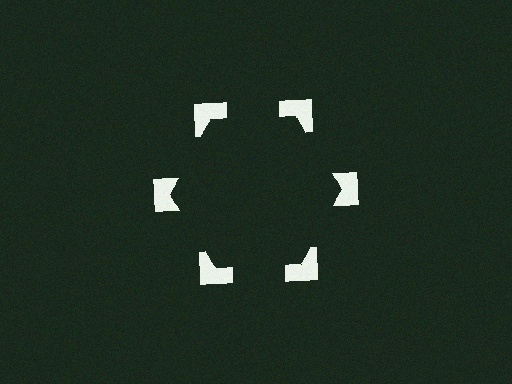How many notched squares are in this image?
There are 6 — one at each vertex of the illusory hexagon.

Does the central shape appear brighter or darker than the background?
It typically appears slightly darker than the background, even though no actual brightness change is drawn.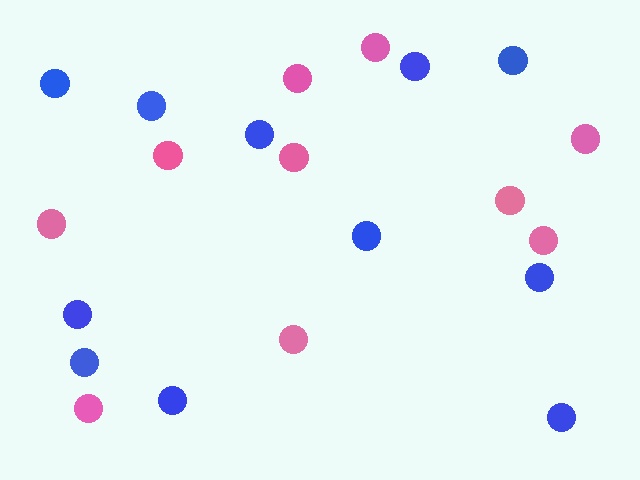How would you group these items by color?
There are 2 groups: one group of pink circles (10) and one group of blue circles (11).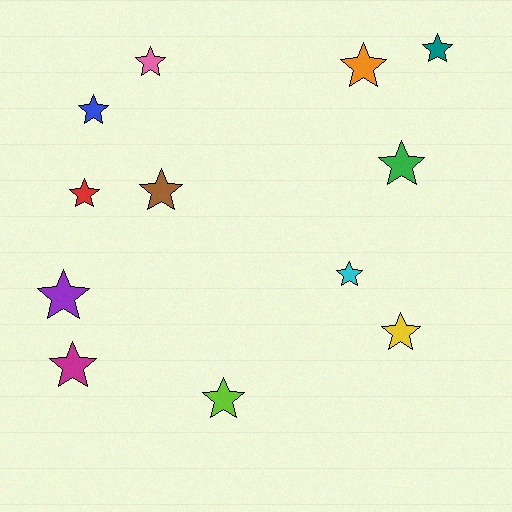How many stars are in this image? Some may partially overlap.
There are 12 stars.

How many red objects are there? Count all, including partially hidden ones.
There is 1 red object.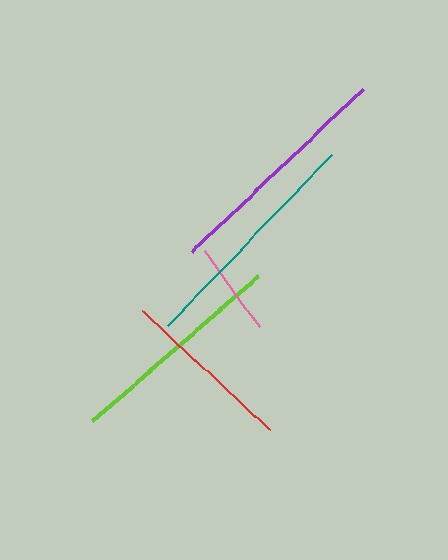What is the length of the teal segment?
The teal segment is approximately 237 pixels long.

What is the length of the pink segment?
The pink segment is approximately 94 pixels long.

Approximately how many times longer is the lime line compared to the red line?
The lime line is approximately 1.3 times the length of the red line.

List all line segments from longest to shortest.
From longest to shortest: teal, purple, lime, red, pink.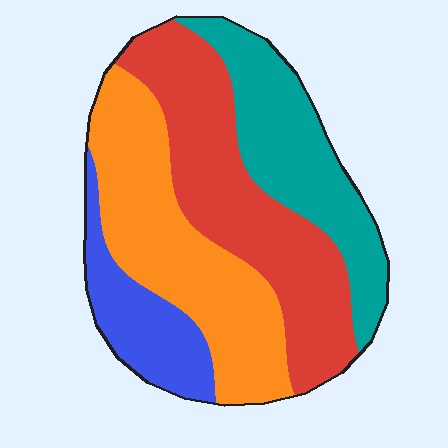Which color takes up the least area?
Blue, at roughly 15%.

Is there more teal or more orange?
Orange.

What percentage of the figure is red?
Red takes up between a sixth and a third of the figure.